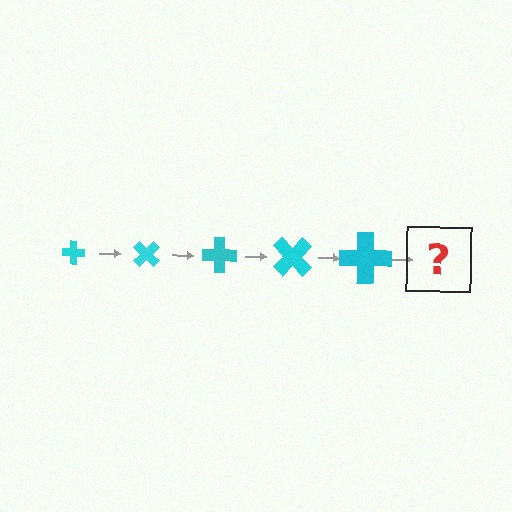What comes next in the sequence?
The next element should be a cross, larger than the previous one and rotated 225 degrees from the start.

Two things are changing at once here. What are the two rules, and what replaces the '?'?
The two rules are that the cross grows larger each step and it rotates 45 degrees each step. The '?' should be a cross, larger than the previous one and rotated 225 degrees from the start.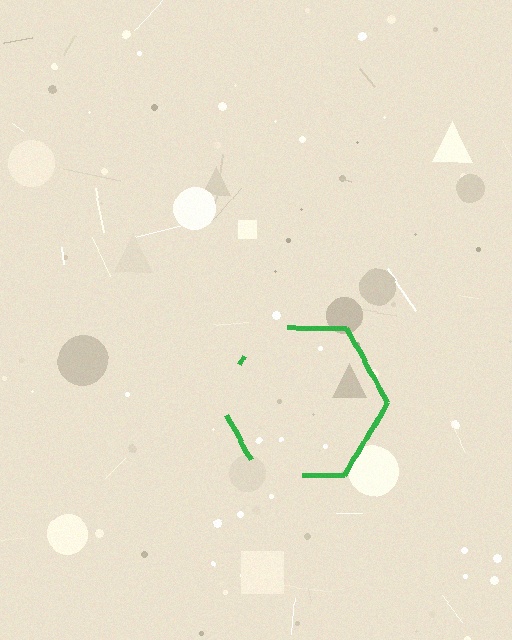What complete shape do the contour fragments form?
The contour fragments form a hexagon.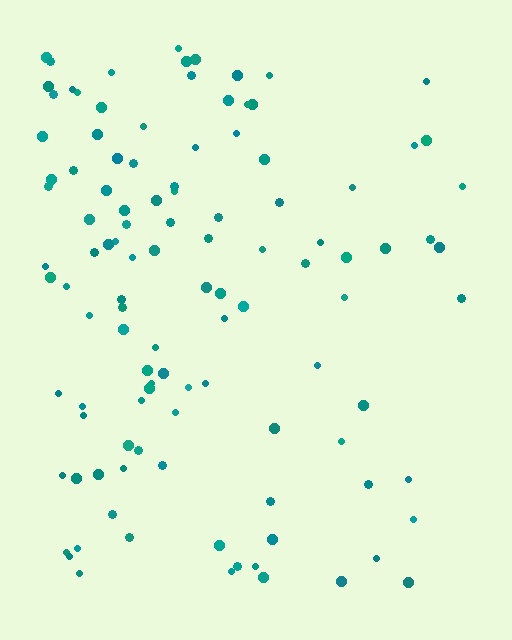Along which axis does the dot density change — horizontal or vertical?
Horizontal.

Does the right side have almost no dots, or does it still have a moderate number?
Still a moderate number, just noticeably fewer than the left.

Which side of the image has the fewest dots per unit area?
The right.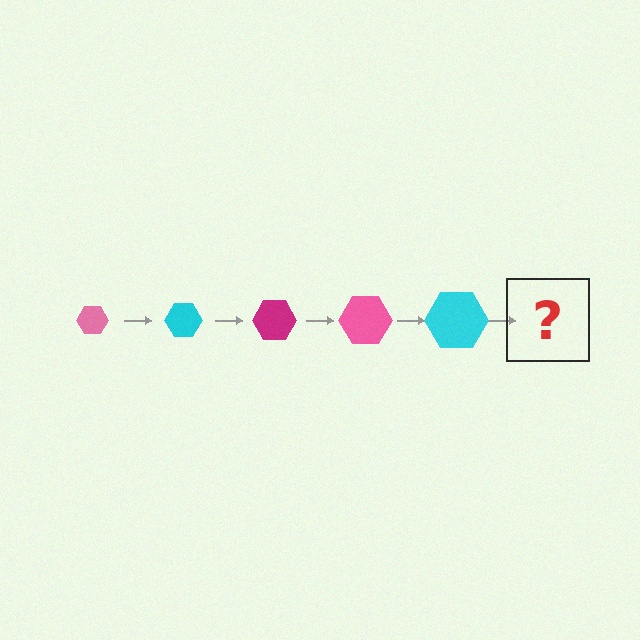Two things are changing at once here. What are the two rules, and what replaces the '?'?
The two rules are that the hexagon grows larger each step and the color cycles through pink, cyan, and magenta. The '?' should be a magenta hexagon, larger than the previous one.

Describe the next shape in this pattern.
It should be a magenta hexagon, larger than the previous one.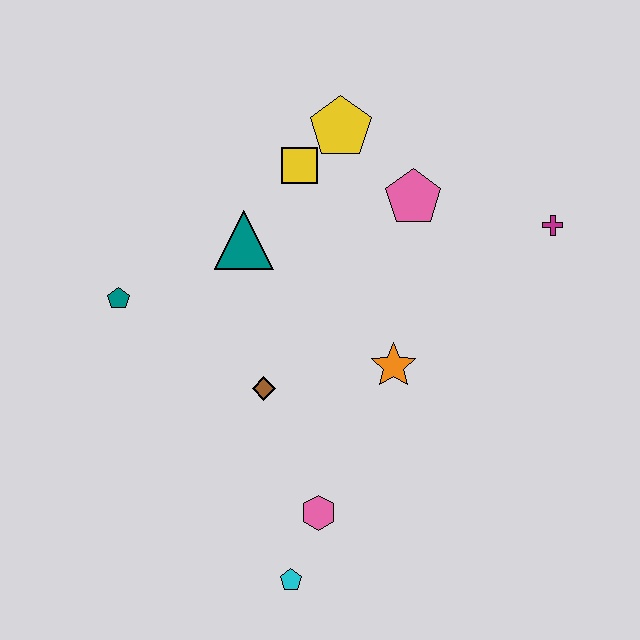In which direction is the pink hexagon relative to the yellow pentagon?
The pink hexagon is below the yellow pentagon.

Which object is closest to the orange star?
The brown diamond is closest to the orange star.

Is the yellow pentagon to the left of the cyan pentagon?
No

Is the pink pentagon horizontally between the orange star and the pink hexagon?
No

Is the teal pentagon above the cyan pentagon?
Yes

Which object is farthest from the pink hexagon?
The yellow pentagon is farthest from the pink hexagon.